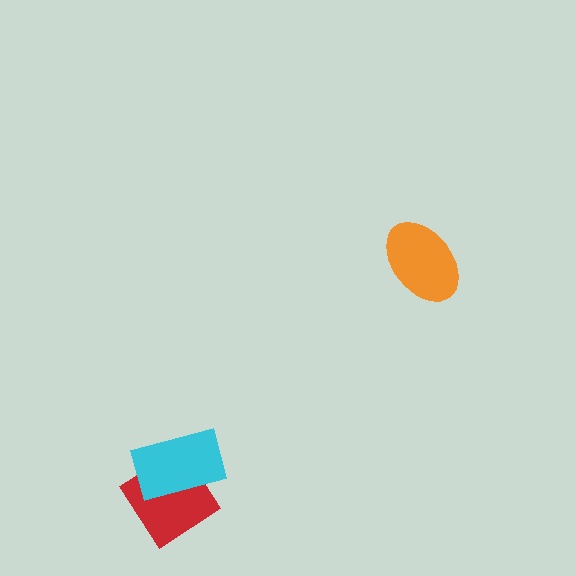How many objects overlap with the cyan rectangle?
1 object overlaps with the cyan rectangle.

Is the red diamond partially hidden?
Yes, it is partially covered by another shape.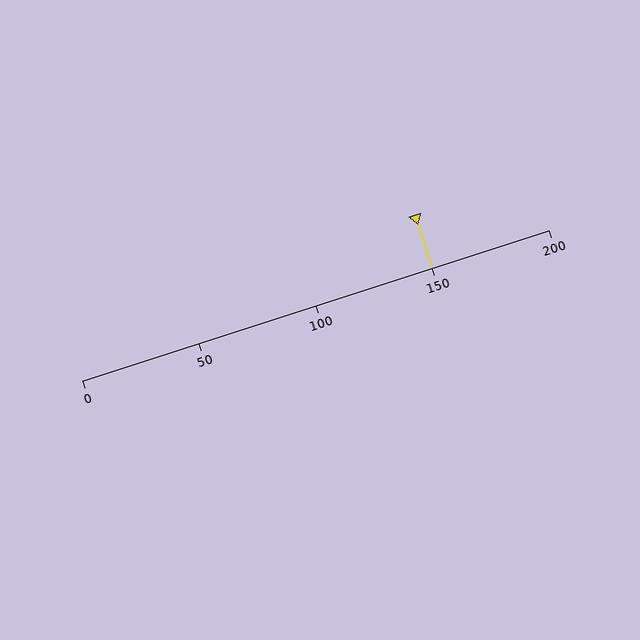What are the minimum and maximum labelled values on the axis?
The axis runs from 0 to 200.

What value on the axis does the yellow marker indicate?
The marker indicates approximately 150.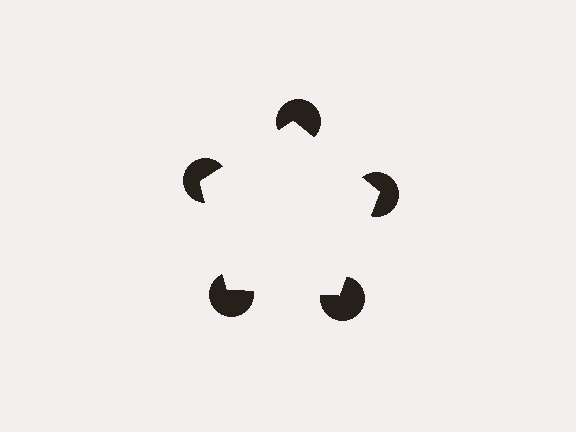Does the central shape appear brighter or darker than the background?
It typically appears slightly brighter than the background, even though no actual brightness change is drawn.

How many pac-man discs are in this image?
There are 5 — one at each vertex of the illusory pentagon.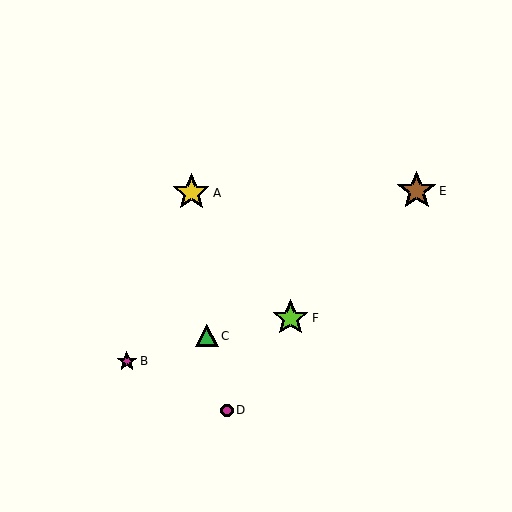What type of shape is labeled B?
Shape B is a magenta star.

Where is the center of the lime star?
The center of the lime star is at (290, 318).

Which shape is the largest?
The brown star (labeled E) is the largest.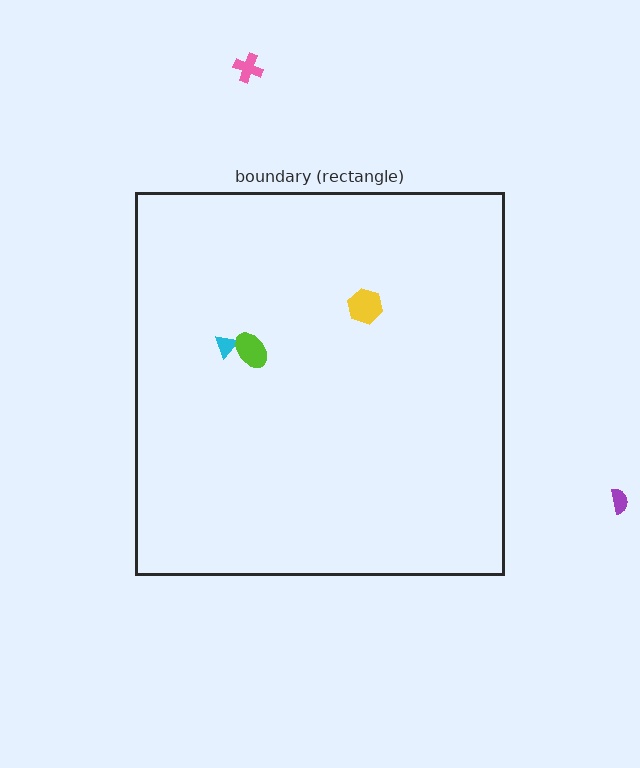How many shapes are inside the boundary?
3 inside, 2 outside.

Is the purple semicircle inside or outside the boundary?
Outside.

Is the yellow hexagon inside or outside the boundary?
Inside.